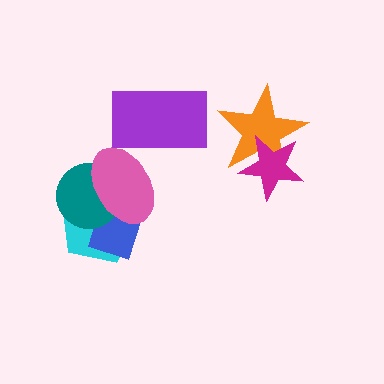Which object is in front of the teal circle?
The pink ellipse is in front of the teal circle.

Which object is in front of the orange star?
The magenta star is in front of the orange star.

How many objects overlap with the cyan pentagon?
3 objects overlap with the cyan pentagon.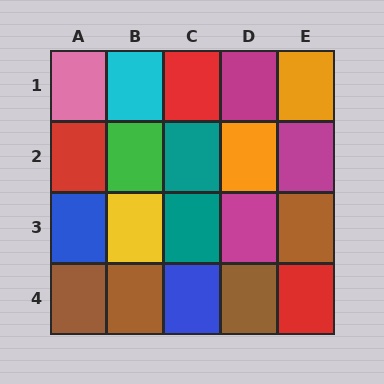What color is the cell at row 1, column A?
Pink.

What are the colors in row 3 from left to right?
Blue, yellow, teal, magenta, brown.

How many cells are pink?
1 cell is pink.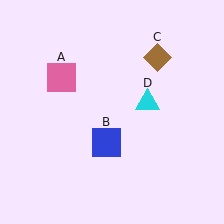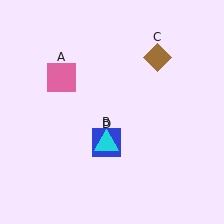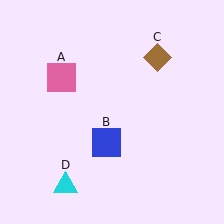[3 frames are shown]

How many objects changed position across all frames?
1 object changed position: cyan triangle (object D).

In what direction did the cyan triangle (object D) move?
The cyan triangle (object D) moved down and to the left.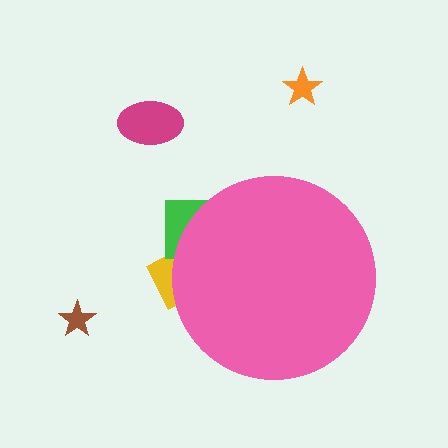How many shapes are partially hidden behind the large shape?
2 shapes are partially hidden.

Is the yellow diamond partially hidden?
Yes, the yellow diamond is partially hidden behind the pink circle.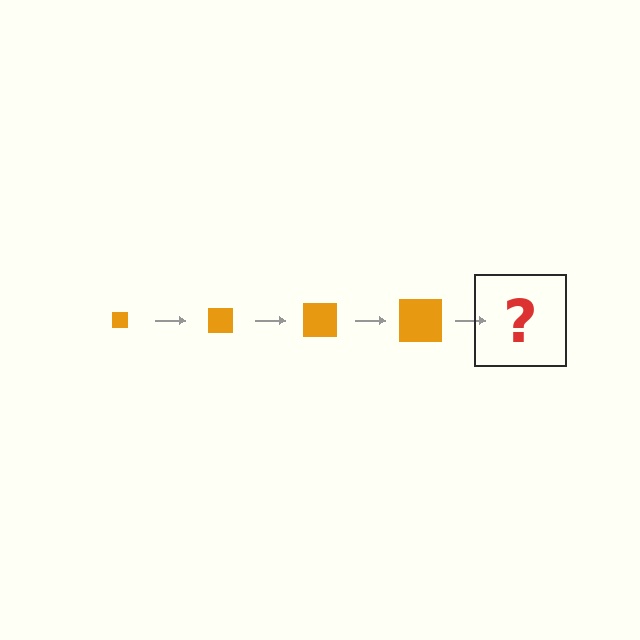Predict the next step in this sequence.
The next step is an orange square, larger than the previous one.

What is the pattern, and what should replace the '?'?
The pattern is that the square gets progressively larger each step. The '?' should be an orange square, larger than the previous one.